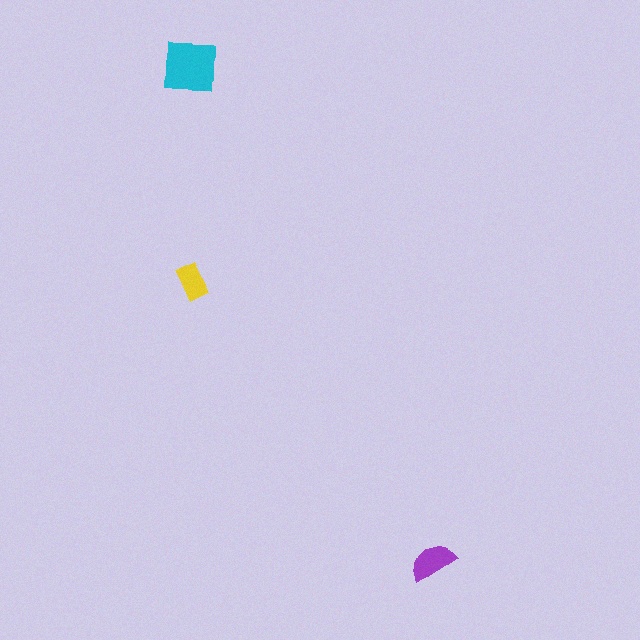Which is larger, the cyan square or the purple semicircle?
The cyan square.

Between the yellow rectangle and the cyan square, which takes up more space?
The cyan square.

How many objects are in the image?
There are 3 objects in the image.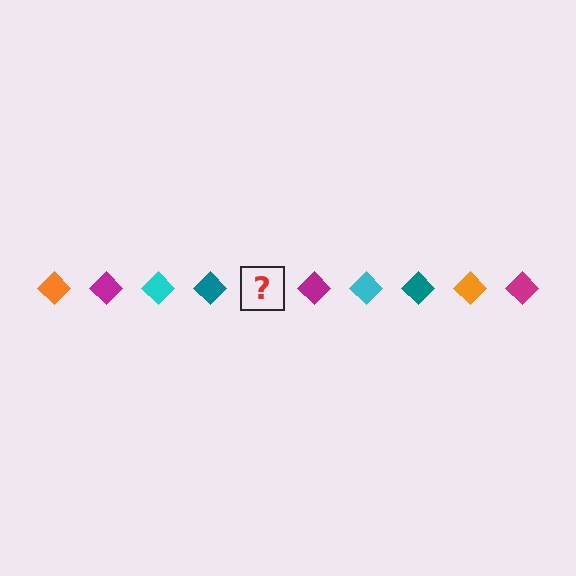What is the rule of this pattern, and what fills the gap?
The rule is that the pattern cycles through orange, magenta, cyan, teal diamonds. The gap should be filled with an orange diamond.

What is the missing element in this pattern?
The missing element is an orange diamond.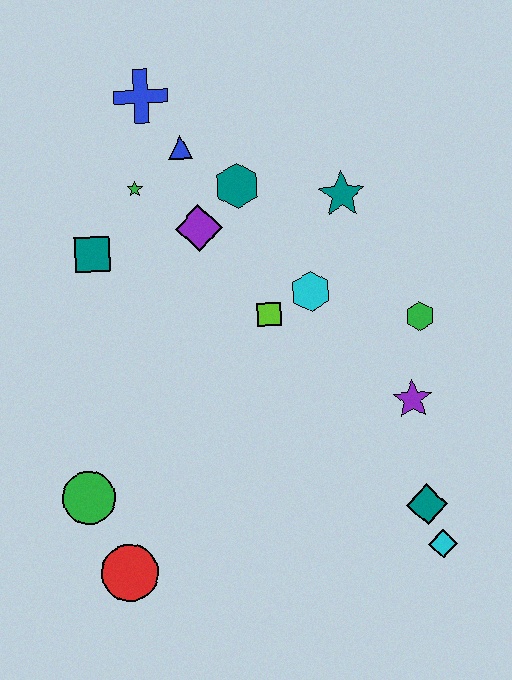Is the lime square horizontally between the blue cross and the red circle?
No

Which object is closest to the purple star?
The green hexagon is closest to the purple star.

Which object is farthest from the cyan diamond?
The blue cross is farthest from the cyan diamond.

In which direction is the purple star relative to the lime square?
The purple star is to the right of the lime square.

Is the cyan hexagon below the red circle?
No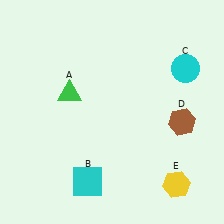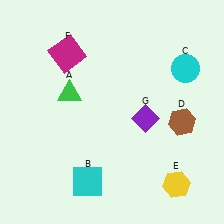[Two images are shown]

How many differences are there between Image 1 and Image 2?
There are 2 differences between the two images.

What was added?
A magenta square (F), a purple diamond (G) were added in Image 2.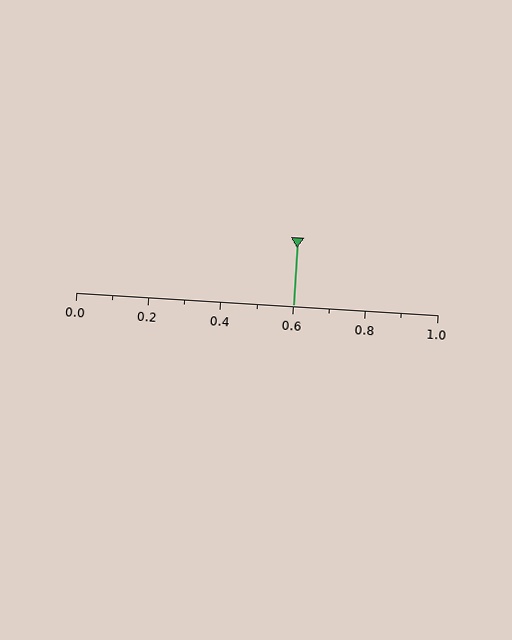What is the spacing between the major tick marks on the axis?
The major ticks are spaced 0.2 apart.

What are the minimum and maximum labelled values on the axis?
The axis runs from 0.0 to 1.0.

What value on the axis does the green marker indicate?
The marker indicates approximately 0.6.